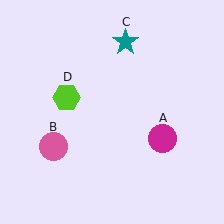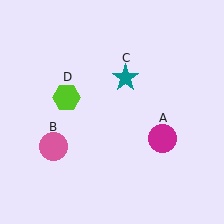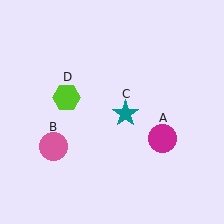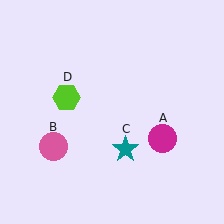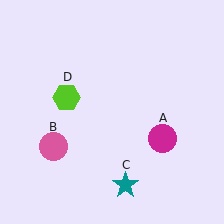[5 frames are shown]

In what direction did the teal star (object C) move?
The teal star (object C) moved down.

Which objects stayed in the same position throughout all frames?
Magenta circle (object A) and pink circle (object B) and lime hexagon (object D) remained stationary.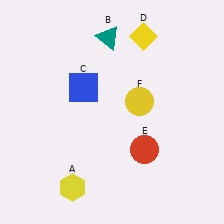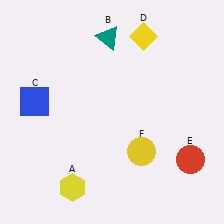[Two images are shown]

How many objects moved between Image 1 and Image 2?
3 objects moved between the two images.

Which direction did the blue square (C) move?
The blue square (C) moved left.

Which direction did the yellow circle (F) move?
The yellow circle (F) moved down.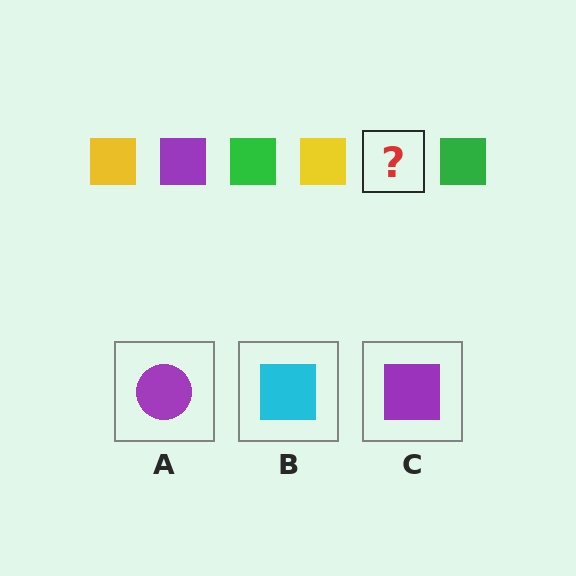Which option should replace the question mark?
Option C.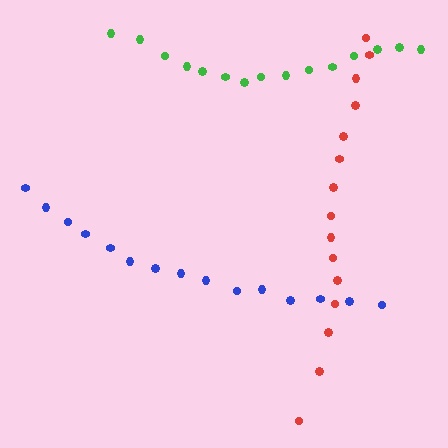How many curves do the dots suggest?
There are 3 distinct paths.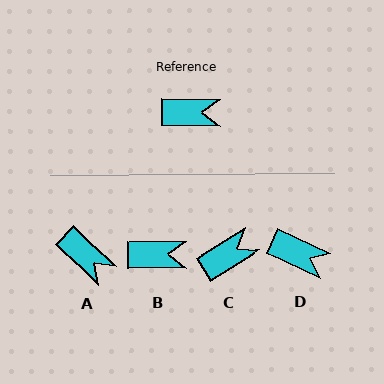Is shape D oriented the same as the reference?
No, it is off by about 24 degrees.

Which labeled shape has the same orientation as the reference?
B.